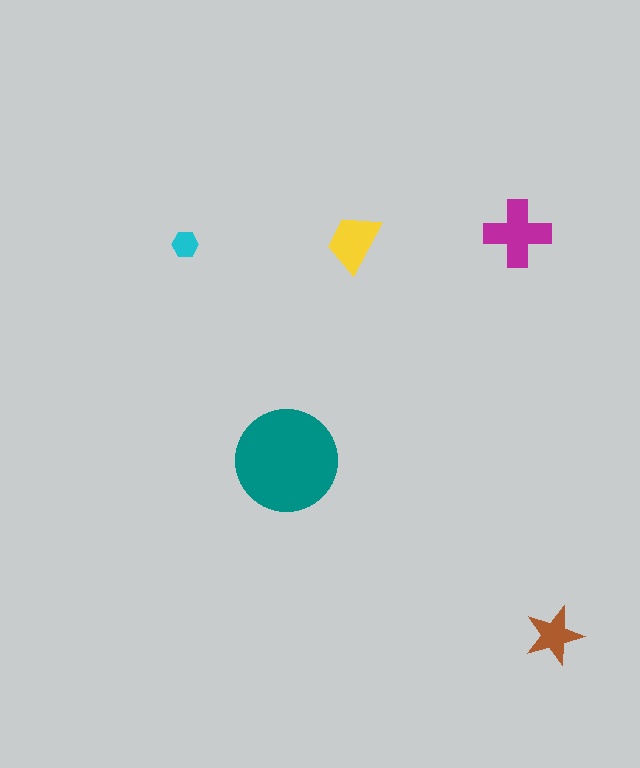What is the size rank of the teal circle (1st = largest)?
1st.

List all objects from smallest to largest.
The cyan hexagon, the brown star, the yellow trapezoid, the magenta cross, the teal circle.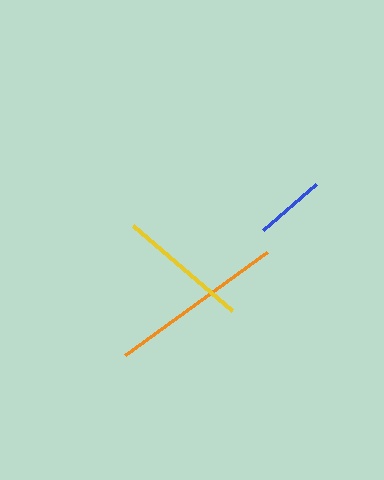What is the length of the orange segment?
The orange segment is approximately 176 pixels long.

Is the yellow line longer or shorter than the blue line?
The yellow line is longer than the blue line.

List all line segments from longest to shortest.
From longest to shortest: orange, yellow, blue.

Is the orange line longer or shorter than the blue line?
The orange line is longer than the blue line.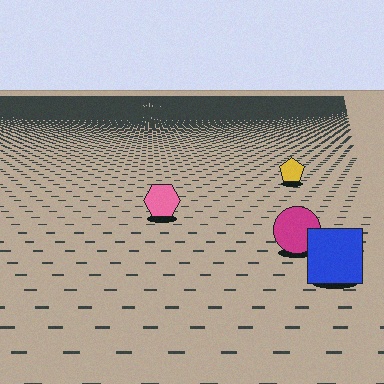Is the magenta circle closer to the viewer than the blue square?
No. The blue square is closer — you can tell from the texture gradient: the ground texture is coarser near it.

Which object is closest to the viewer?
The blue square is closest. The texture marks near it are larger and more spread out.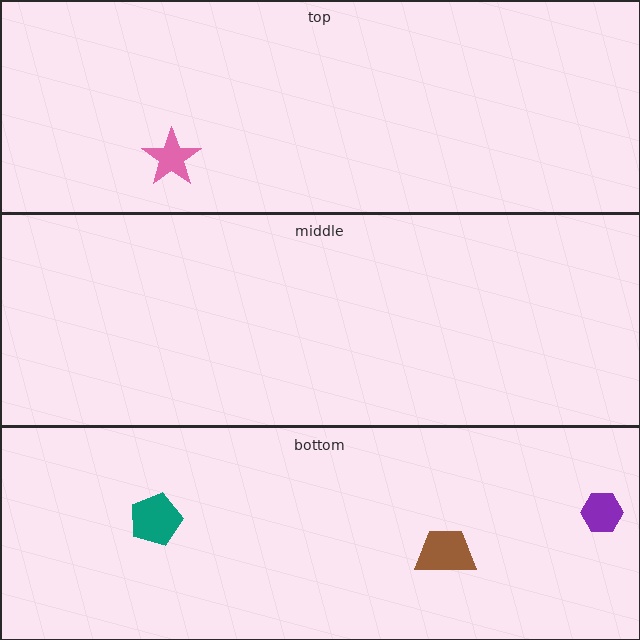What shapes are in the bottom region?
The teal pentagon, the purple hexagon, the brown trapezoid.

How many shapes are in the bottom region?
3.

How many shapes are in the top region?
1.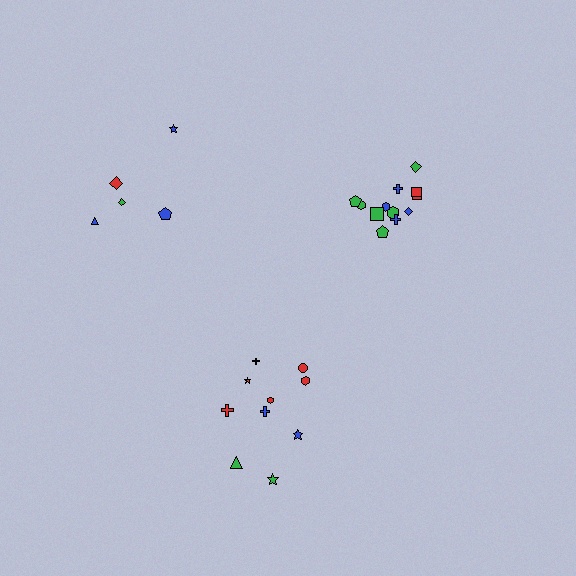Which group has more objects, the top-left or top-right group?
The top-right group.